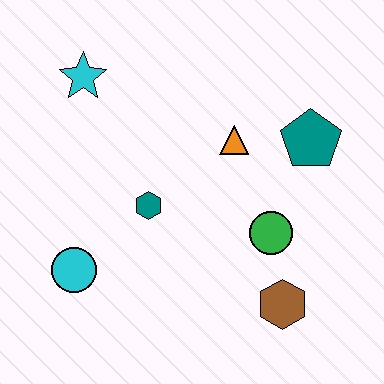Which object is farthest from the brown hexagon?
The cyan star is farthest from the brown hexagon.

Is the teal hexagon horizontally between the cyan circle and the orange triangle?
Yes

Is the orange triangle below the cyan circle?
No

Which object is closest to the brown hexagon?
The green circle is closest to the brown hexagon.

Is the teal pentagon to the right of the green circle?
Yes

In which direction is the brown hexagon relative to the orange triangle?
The brown hexagon is below the orange triangle.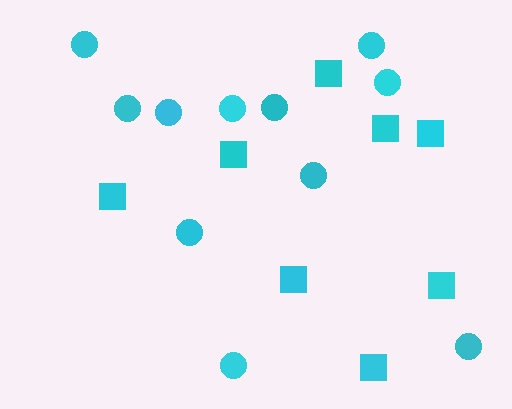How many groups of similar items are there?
There are 2 groups: one group of circles (11) and one group of squares (8).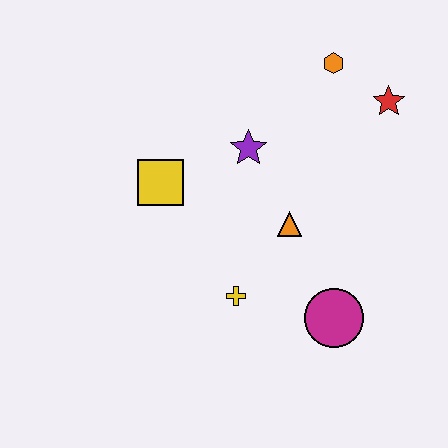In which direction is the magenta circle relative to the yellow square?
The magenta circle is to the right of the yellow square.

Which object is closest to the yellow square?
The purple star is closest to the yellow square.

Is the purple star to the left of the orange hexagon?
Yes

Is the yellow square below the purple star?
Yes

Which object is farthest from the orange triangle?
The orange hexagon is farthest from the orange triangle.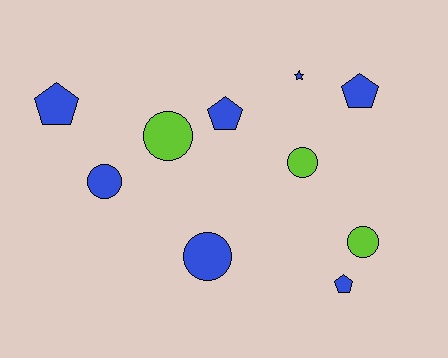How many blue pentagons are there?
There are 4 blue pentagons.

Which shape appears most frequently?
Circle, with 5 objects.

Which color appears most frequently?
Blue, with 7 objects.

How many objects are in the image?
There are 10 objects.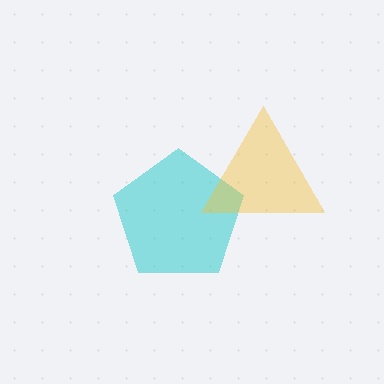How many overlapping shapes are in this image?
There are 2 overlapping shapes in the image.